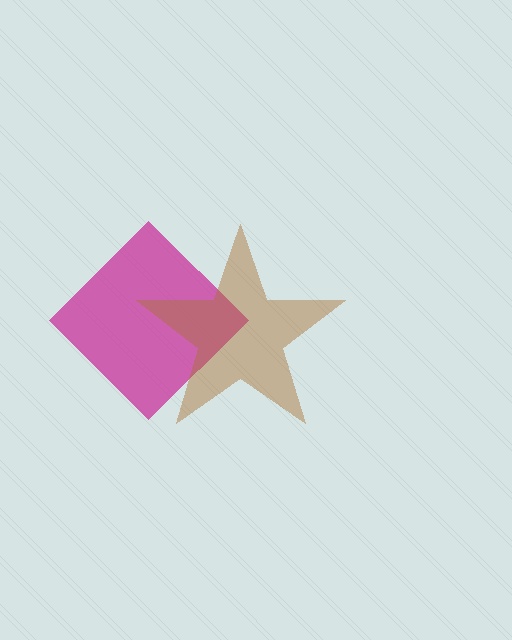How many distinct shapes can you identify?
There are 2 distinct shapes: a magenta diamond, a brown star.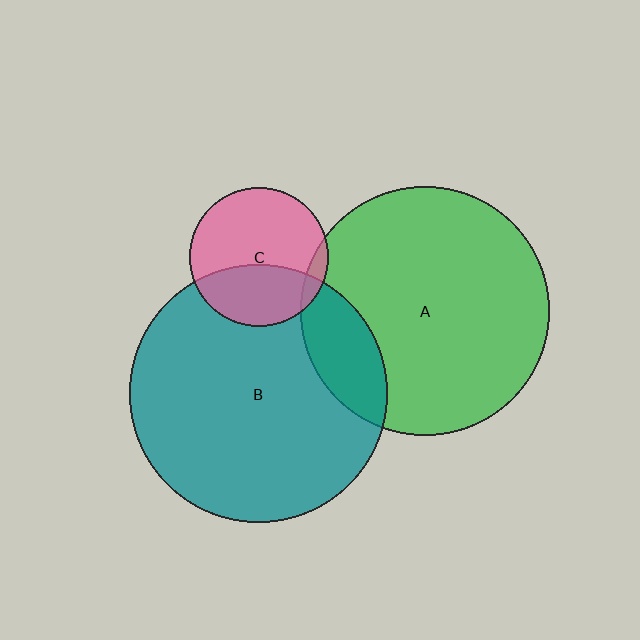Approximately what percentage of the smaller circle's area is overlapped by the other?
Approximately 35%.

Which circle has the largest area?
Circle B (teal).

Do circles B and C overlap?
Yes.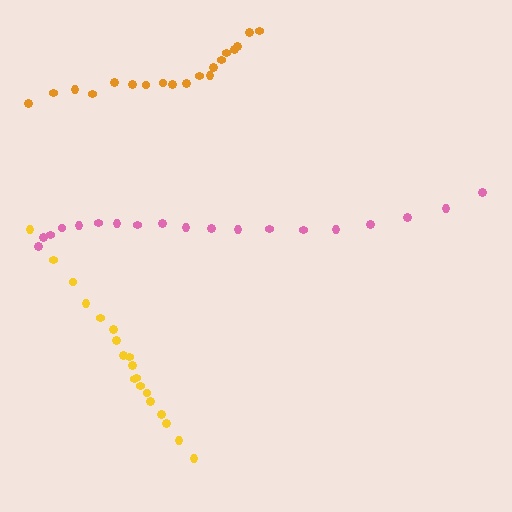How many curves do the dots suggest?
There are 3 distinct paths.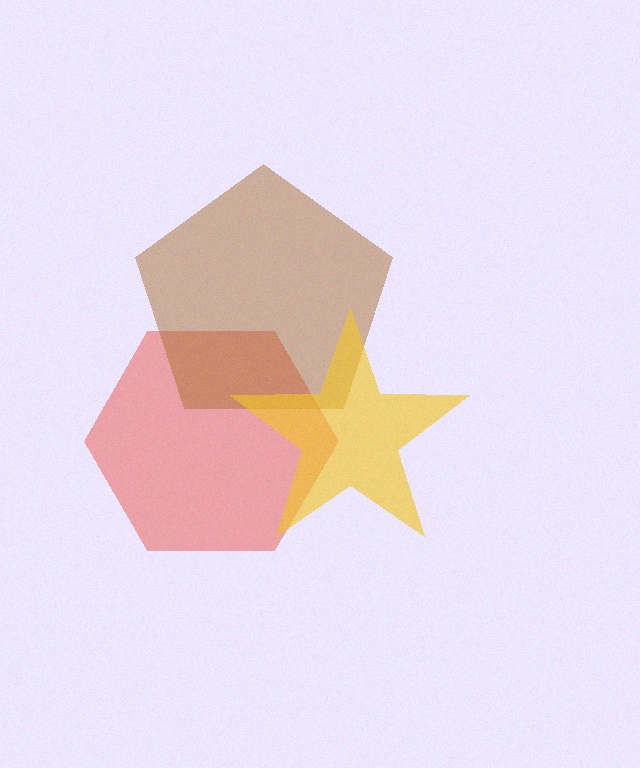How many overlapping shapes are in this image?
There are 3 overlapping shapes in the image.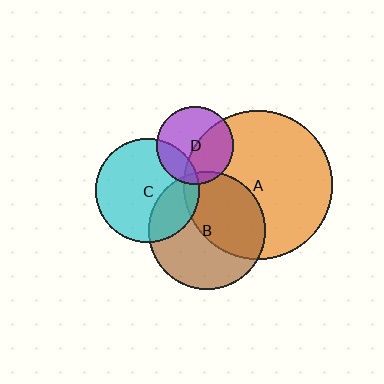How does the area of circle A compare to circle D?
Approximately 3.7 times.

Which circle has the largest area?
Circle A (orange).